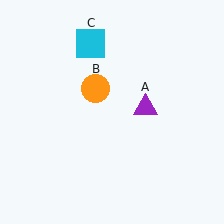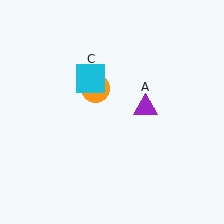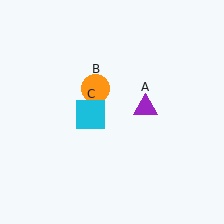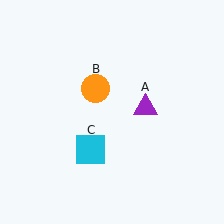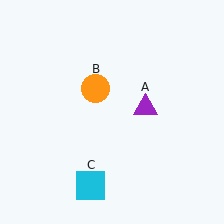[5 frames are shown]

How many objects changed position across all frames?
1 object changed position: cyan square (object C).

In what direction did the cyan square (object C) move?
The cyan square (object C) moved down.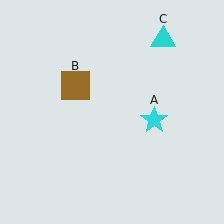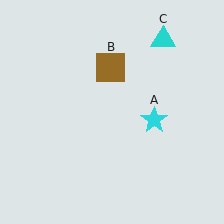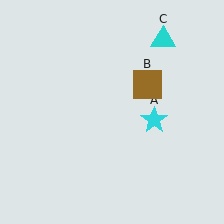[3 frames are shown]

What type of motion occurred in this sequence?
The brown square (object B) rotated clockwise around the center of the scene.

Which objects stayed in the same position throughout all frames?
Cyan star (object A) and cyan triangle (object C) remained stationary.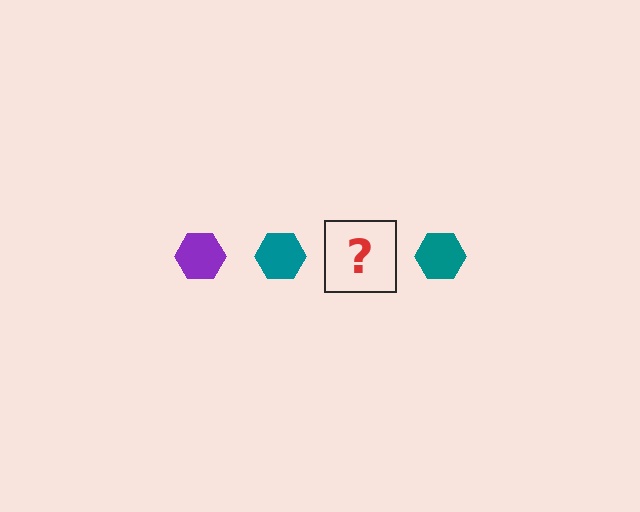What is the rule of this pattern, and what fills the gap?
The rule is that the pattern cycles through purple, teal hexagons. The gap should be filled with a purple hexagon.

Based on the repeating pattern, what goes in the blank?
The blank should be a purple hexagon.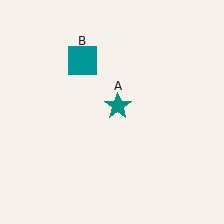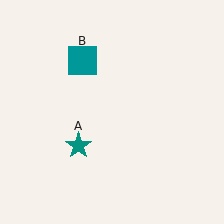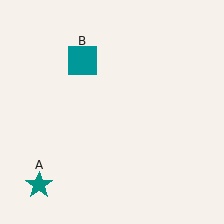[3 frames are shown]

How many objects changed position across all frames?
1 object changed position: teal star (object A).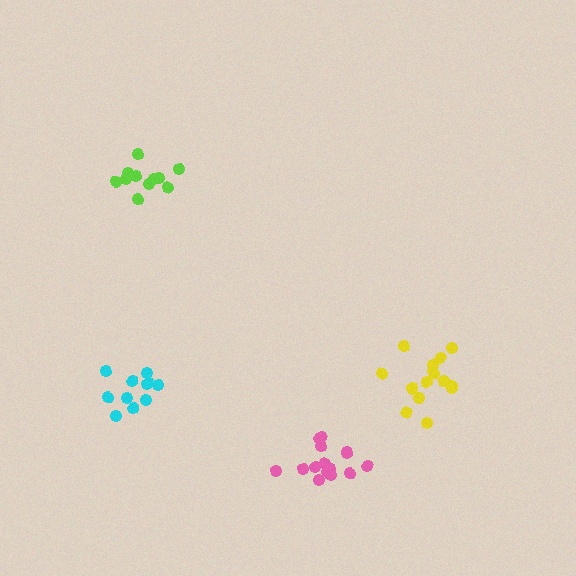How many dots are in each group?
Group 1: 14 dots, Group 2: 15 dots, Group 3: 11 dots, Group 4: 11 dots (51 total).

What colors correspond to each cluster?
The clusters are colored: pink, yellow, cyan, lime.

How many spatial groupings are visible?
There are 4 spatial groupings.